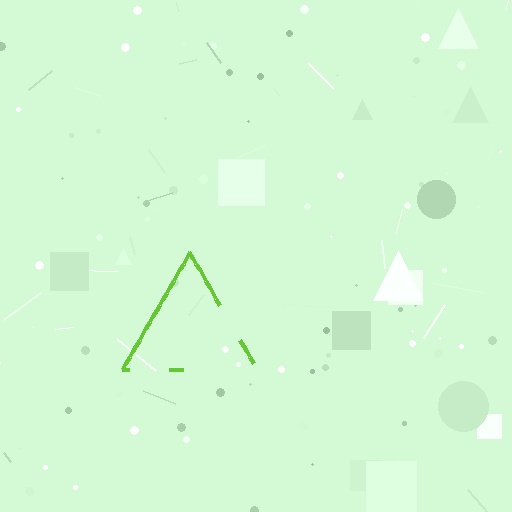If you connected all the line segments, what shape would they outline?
They would outline a triangle.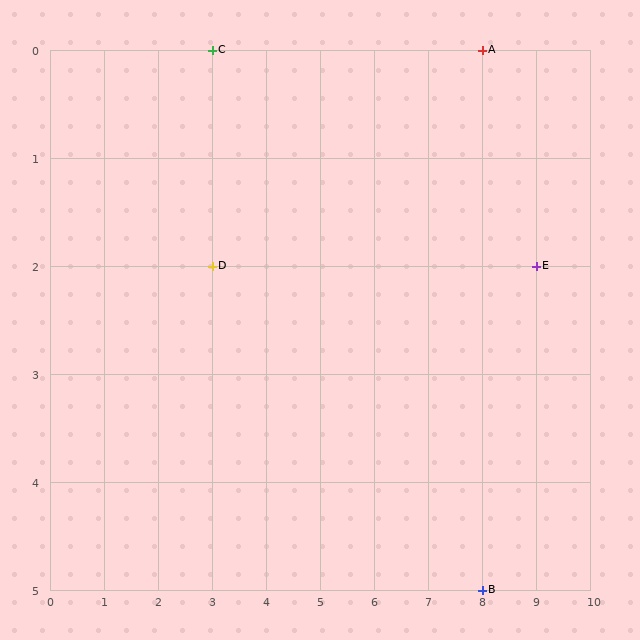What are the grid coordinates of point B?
Point B is at grid coordinates (8, 5).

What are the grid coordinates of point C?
Point C is at grid coordinates (3, 0).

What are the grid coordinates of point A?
Point A is at grid coordinates (8, 0).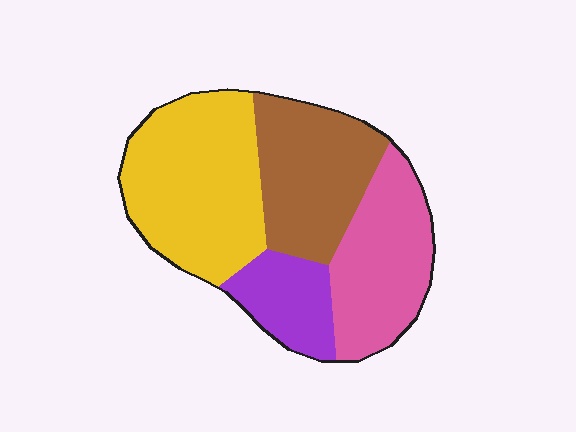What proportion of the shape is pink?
Pink covers 25% of the shape.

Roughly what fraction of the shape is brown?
Brown takes up between a sixth and a third of the shape.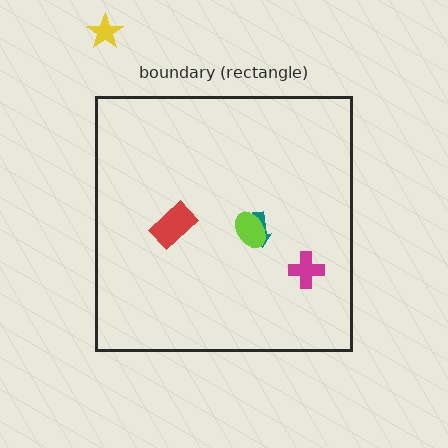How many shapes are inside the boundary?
4 inside, 1 outside.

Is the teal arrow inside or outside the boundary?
Inside.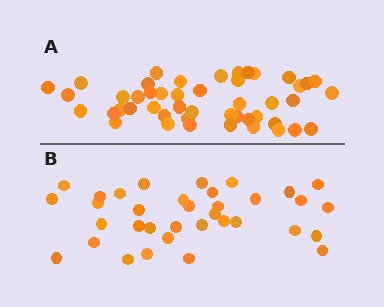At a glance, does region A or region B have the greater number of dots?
Region A (the top region) has more dots.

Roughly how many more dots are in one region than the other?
Region A has roughly 12 or so more dots than region B.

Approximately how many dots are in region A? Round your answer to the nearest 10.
About 50 dots. (The exact count is 47, which rounds to 50.)